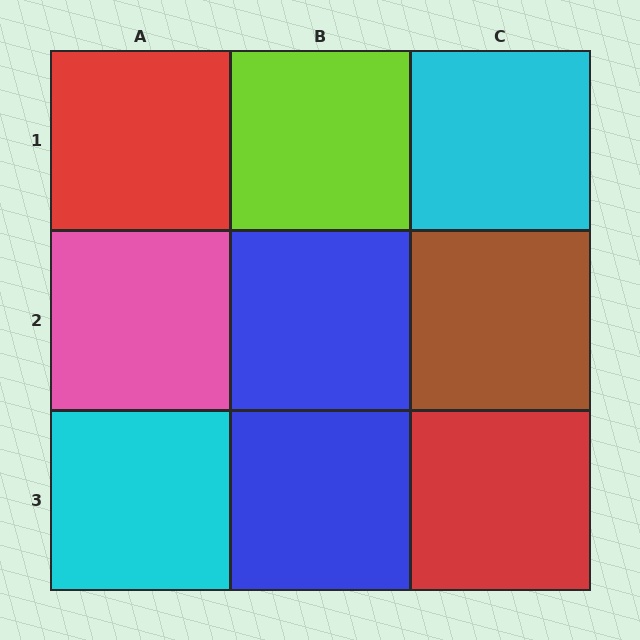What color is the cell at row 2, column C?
Brown.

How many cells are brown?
1 cell is brown.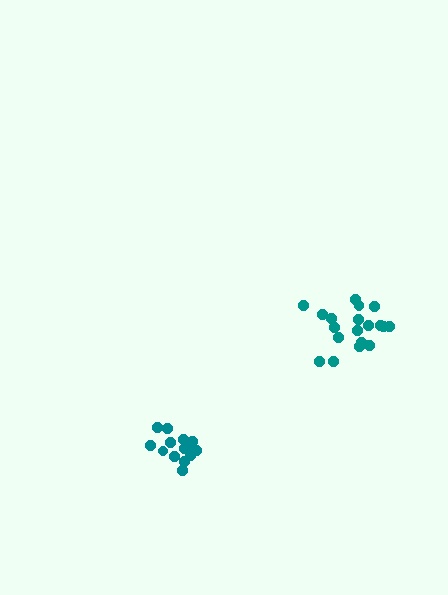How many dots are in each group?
Group 1: 15 dots, Group 2: 19 dots (34 total).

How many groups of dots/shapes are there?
There are 2 groups.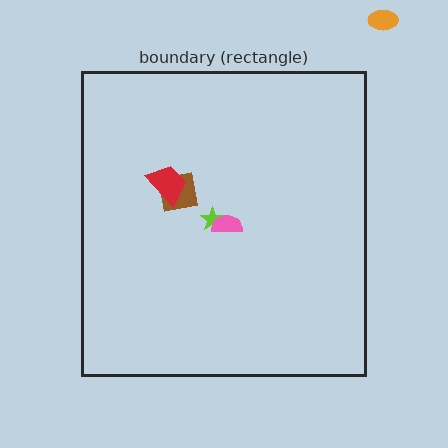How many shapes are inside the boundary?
4 inside, 1 outside.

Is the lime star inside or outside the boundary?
Inside.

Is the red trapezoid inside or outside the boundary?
Inside.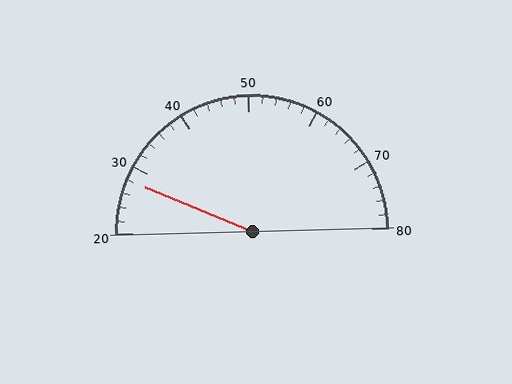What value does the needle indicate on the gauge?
The needle indicates approximately 28.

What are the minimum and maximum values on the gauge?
The gauge ranges from 20 to 80.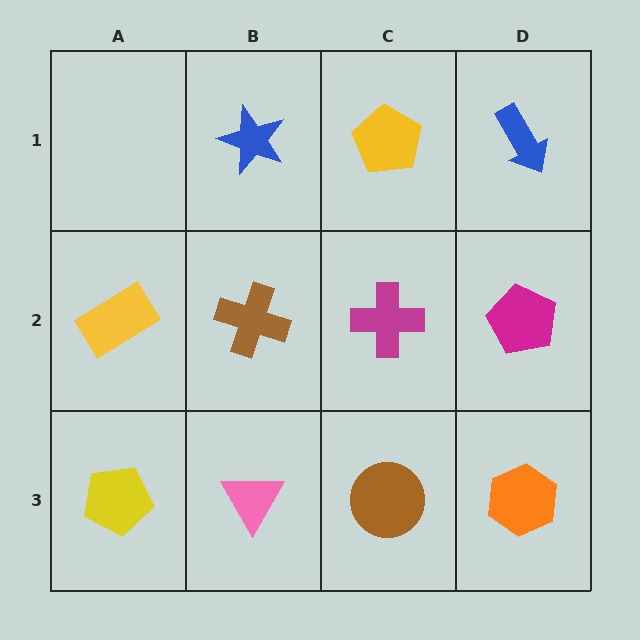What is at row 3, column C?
A brown circle.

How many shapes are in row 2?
4 shapes.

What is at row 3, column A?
A yellow pentagon.